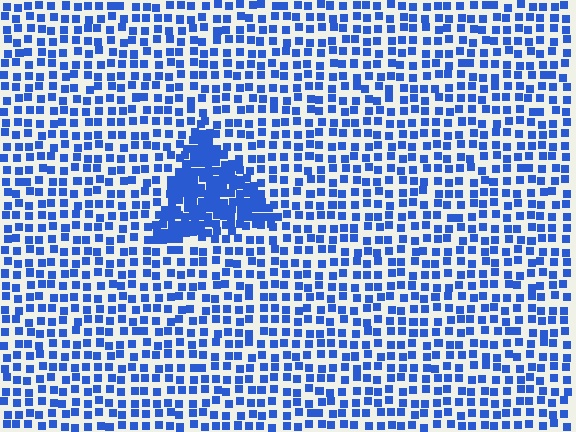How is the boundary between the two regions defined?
The boundary is defined by a change in element density (approximately 2.4x ratio). All elements are the same color, size, and shape.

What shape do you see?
I see a triangle.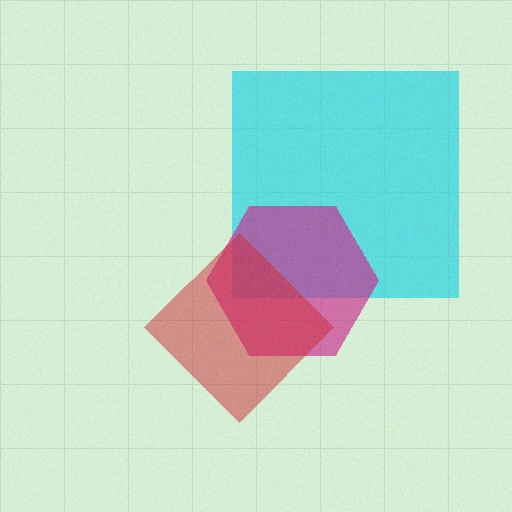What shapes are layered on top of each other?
The layered shapes are: a cyan square, a magenta hexagon, a red diamond.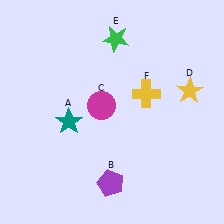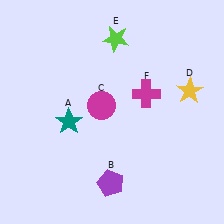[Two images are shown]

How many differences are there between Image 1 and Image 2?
There are 2 differences between the two images.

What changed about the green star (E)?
In Image 1, E is green. In Image 2, it changed to lime.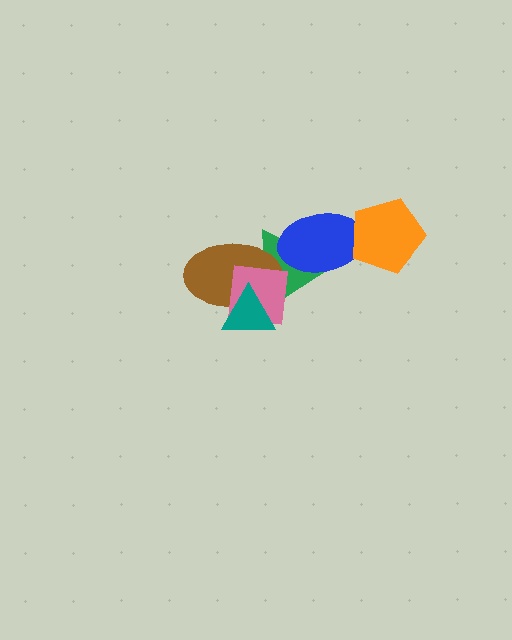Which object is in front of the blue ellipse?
The orange pentagon is in front of the blue ellipse.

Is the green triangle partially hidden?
Yes, it is partially covered by another shape.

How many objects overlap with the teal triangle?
3 objects overlap with the teal triangle.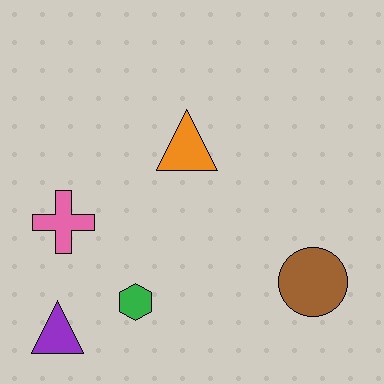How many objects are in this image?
There are 5 objects.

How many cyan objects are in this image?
There are no cyan objects.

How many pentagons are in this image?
There are no pentagons.